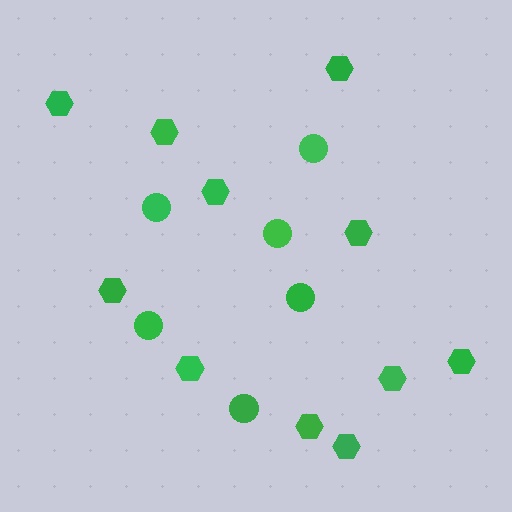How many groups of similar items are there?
There are 2 groups: one group of hexagons (11) and one group of circles (6).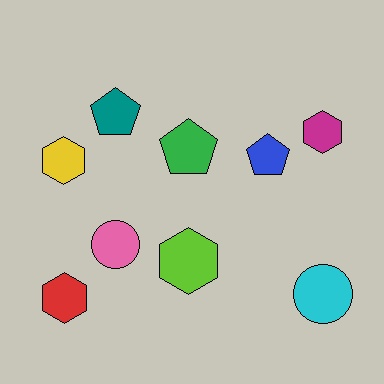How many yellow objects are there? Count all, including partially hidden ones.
There is 1 yellow object.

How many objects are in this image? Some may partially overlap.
There are 9 objects.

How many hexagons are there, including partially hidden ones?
There are 4 hexagons.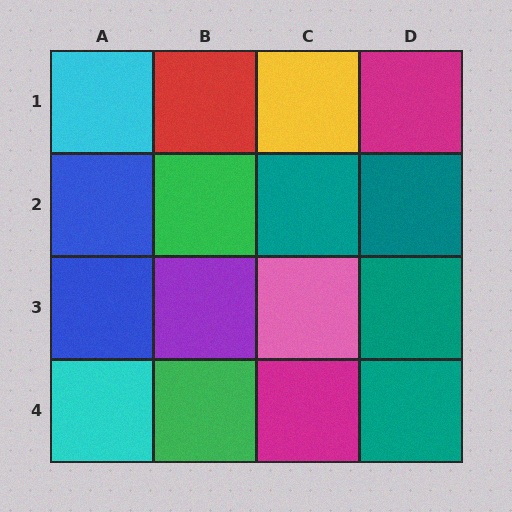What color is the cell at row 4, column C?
Magenta.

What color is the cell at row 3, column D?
Teal.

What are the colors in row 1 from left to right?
Cyan, red, yellow, magenta.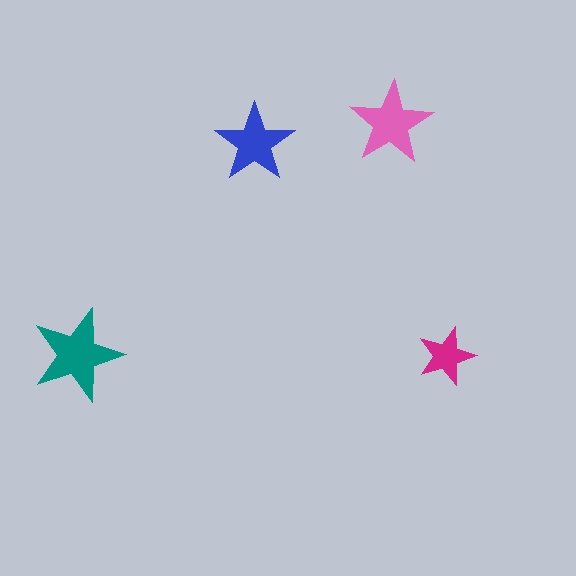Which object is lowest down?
The magenta star is bottommost.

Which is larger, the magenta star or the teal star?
The teal one.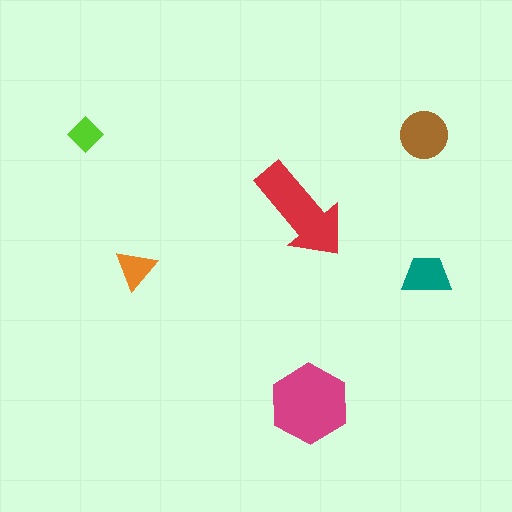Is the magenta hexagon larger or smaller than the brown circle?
Larger.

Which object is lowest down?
The magenta hexagon is bottommost.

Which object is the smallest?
The lime diamond.